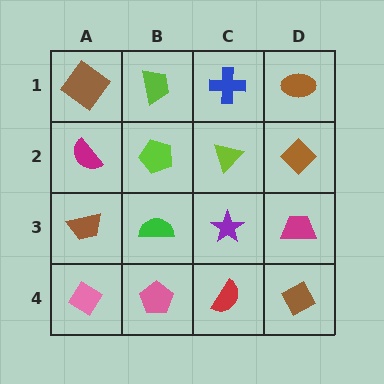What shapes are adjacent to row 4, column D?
A magenta trapezoid (row 3, column D), a red semicircle (row 4, column C).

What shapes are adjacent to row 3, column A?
A magenta semicircle (row 2, column A), a pink diamond (row 4, column A), a green semicircle (row 3, column B).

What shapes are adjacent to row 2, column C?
A blue cross (row 1, column C), a purple star (row 3, column C), a lime pentagon (row 2, column B), a brown diamond (row 2, column D).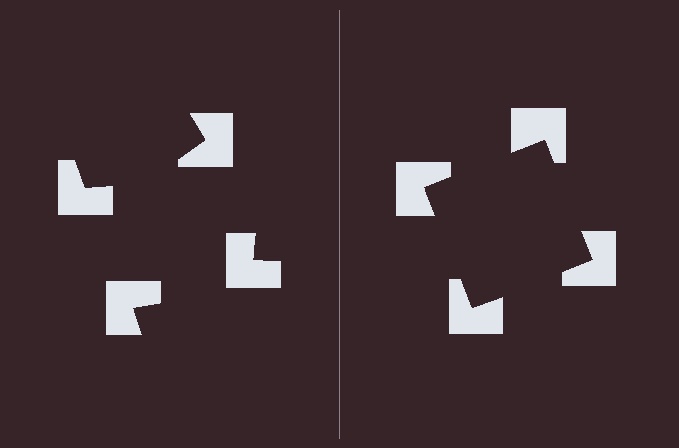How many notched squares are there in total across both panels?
8 — 4 on each side.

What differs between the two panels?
The notched squares are positioned identically on both sides; only the wedge orientations differ. On the right they align to a square; on the left they are misaligned.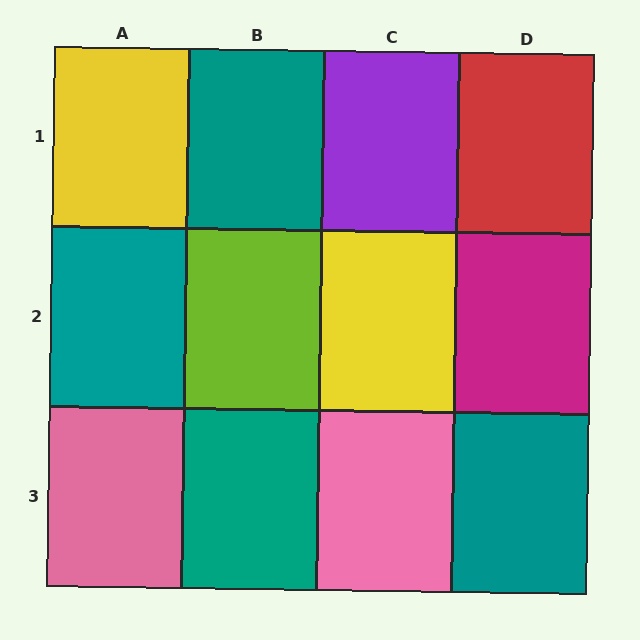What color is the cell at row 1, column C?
Purple.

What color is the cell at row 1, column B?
Teal.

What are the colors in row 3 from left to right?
Pink, teal, pink, teal.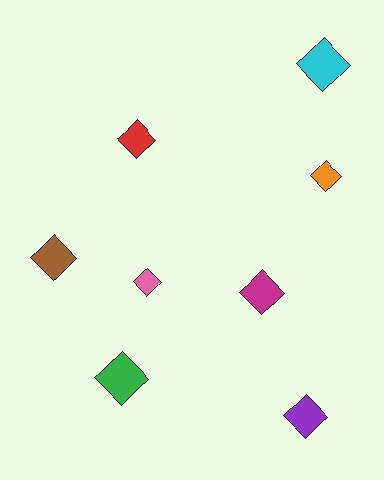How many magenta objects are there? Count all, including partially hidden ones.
There is 1 magenta object.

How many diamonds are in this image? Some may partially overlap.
There are 8 diamonds.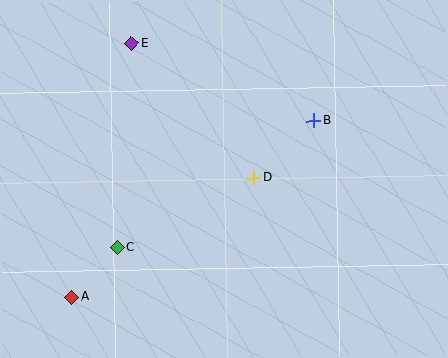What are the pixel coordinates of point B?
Point B is at (314, 121).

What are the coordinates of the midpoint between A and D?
The midpoint between A and D is at (163, 237).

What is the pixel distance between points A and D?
The distance between A and D is 217 pixels.